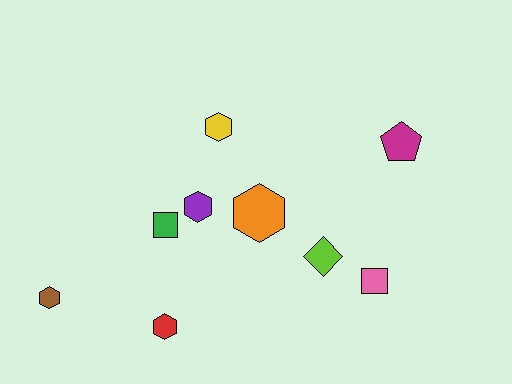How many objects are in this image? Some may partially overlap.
There are 9 objects.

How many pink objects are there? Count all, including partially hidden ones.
There is 1 pink object.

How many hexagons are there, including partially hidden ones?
There are 5 hexagons.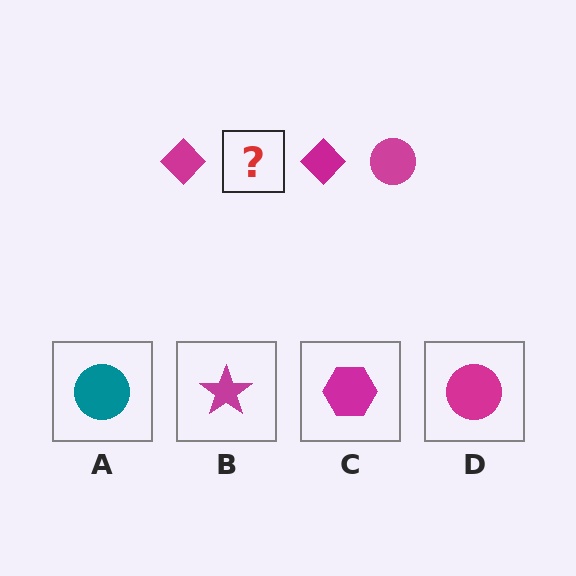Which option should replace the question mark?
Option D.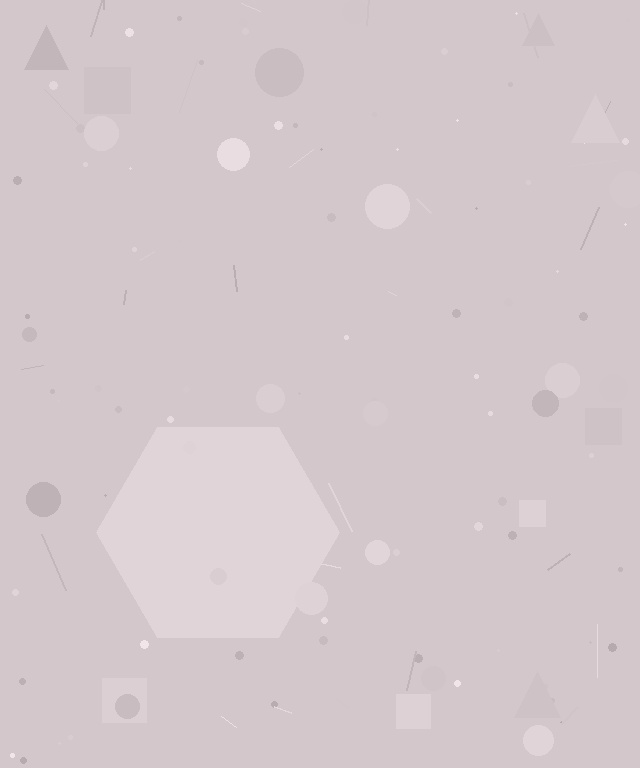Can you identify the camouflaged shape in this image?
The camouflaged shape is a hexagon.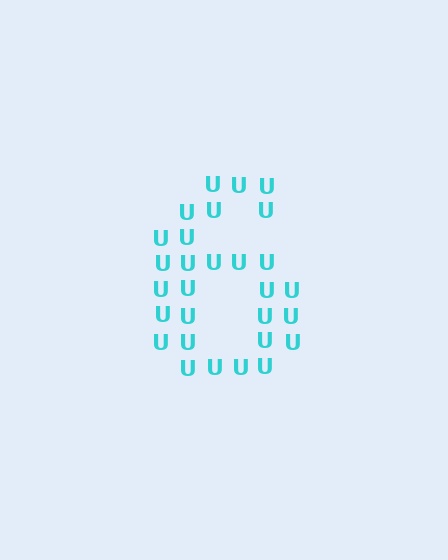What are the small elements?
The small elements are letter U's.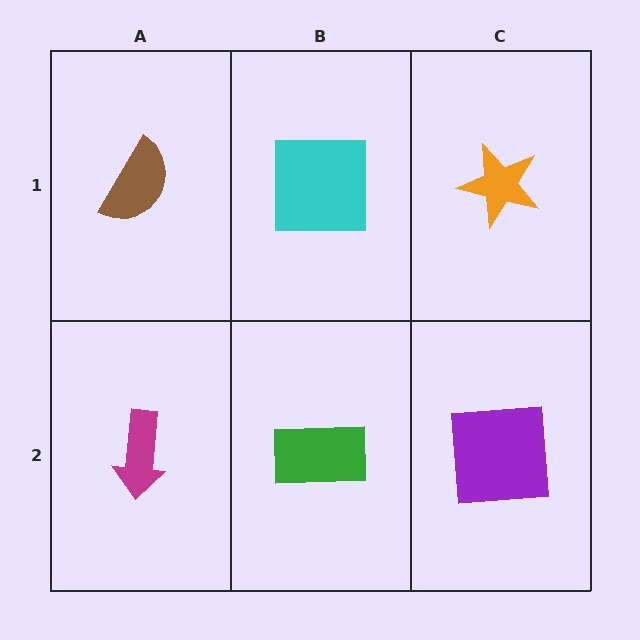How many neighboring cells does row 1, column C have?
2.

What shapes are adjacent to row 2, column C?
An orange star (row 1, column C), a green rectangle (row 2, column B).